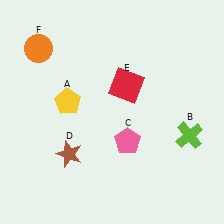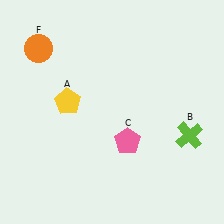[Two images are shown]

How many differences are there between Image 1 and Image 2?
There are 2 differences between the two images.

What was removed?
The brown star (D), the red square (E) were removed in Image 2.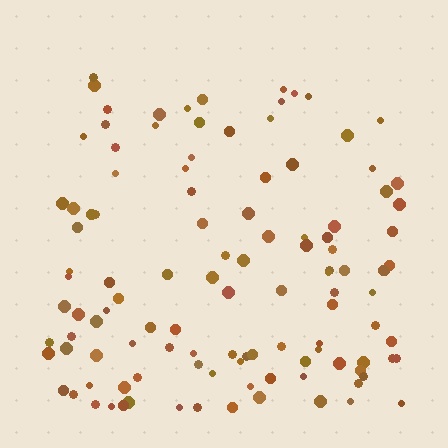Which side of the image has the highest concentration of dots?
The bottom.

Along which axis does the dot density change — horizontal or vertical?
Vertical.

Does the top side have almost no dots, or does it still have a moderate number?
Still a moderate number, just noticeably fewer than the bottom.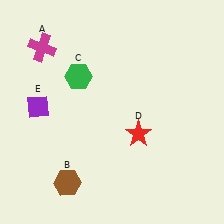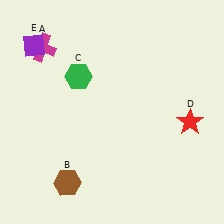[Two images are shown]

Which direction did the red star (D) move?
The red star (D) moved right.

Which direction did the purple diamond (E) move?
The purple diamond (E) moved up.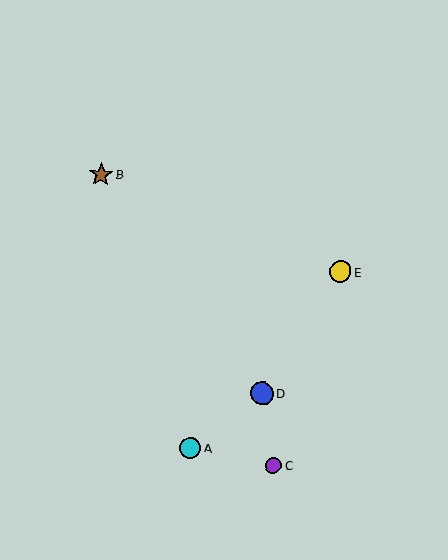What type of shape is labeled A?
Shape A is a cyan circle.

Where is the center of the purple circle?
The center of the purple circle is at (273, 466).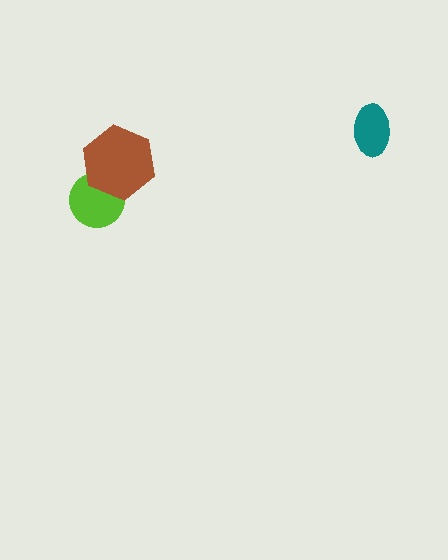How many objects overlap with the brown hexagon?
1 object overlaps with the brown hexagon.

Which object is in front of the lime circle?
The brown hexagon is in front of the lime circle.